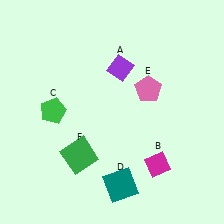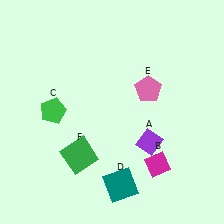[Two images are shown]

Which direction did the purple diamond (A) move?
The purple diamond (A) moved down.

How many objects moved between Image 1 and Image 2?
1 object moved between the two images.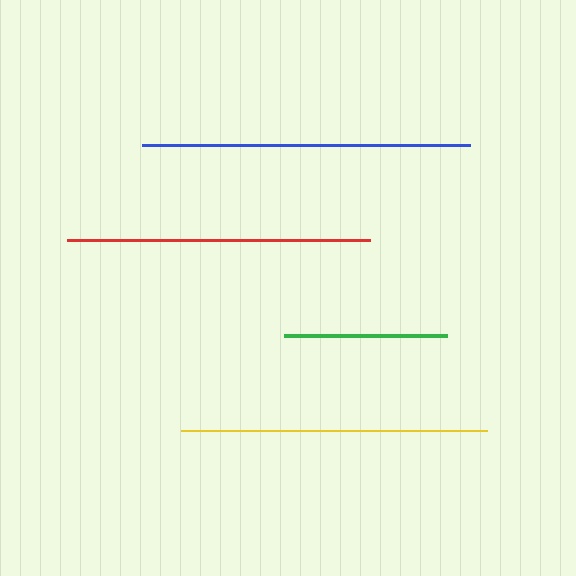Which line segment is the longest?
The blue line is the longest at approximately 328 pixels.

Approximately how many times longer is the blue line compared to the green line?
The blue line is approximately 2.0 times the length of the green line.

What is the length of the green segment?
The green segment is approximately 163 pixels long.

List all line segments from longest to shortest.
From longest to shortest: blue, yellow, red, green.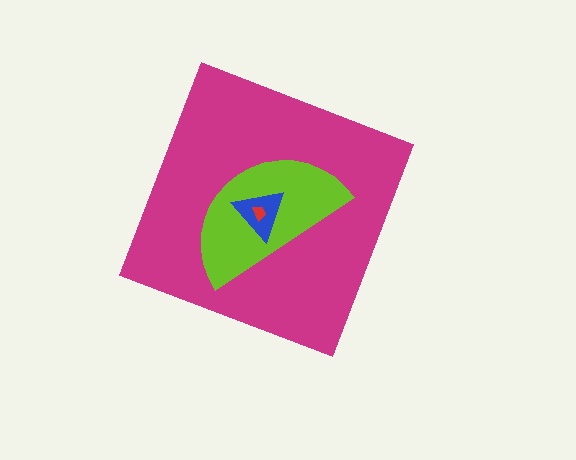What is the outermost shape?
The magenta diamond.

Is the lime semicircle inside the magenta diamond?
Yes.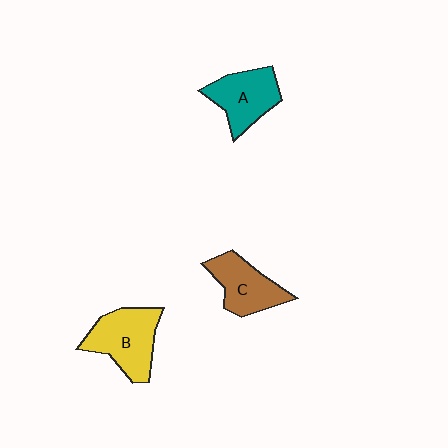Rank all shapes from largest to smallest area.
From largest to smallest: B (yellow), A (teal), C (brown).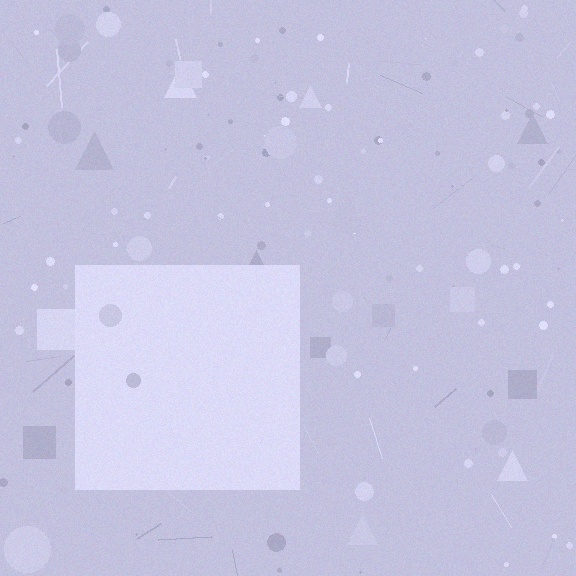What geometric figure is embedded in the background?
A square is embedded in the background.